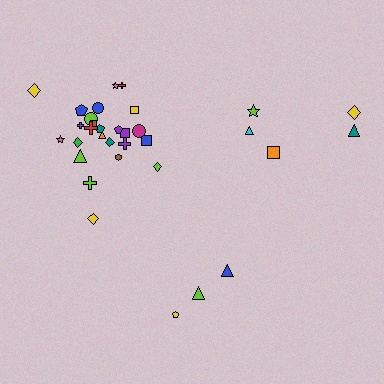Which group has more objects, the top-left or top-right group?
The top-left group.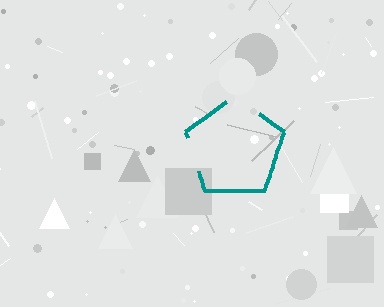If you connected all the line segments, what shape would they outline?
They would outline a pentagon.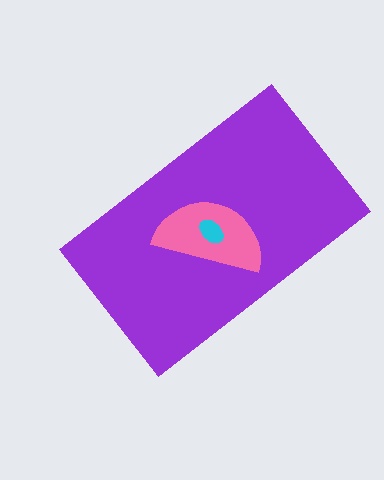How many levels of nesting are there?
3.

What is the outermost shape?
The purple rectangle.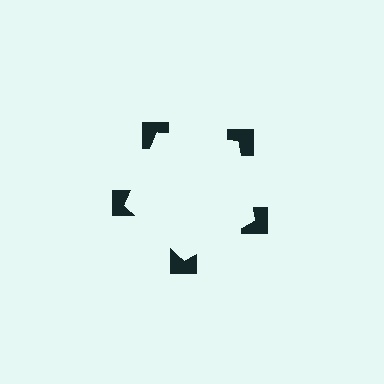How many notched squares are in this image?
There are 5 — one at each vertex of the illusory pentagon.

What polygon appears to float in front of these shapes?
An illusory pentagon — its edges are inferred from the aligned wedge cuts in the notched squares, not physically drawn.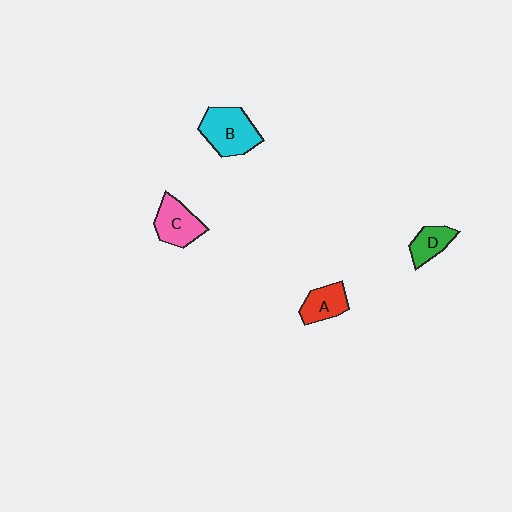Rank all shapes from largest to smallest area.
From largest to smallest: B (cyan), C (pink), A (red), D (green).